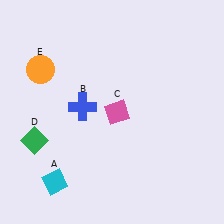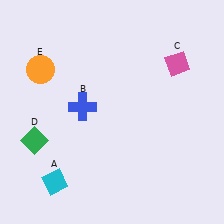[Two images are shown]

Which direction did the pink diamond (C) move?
The pink diamond (C) moved right.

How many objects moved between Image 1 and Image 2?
1 object moved between the two images.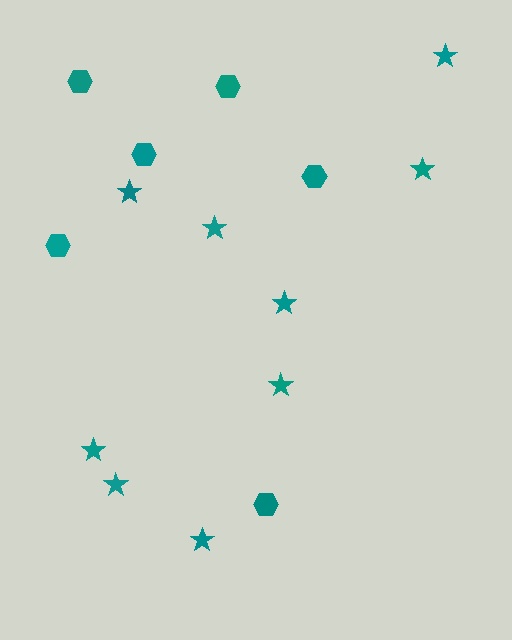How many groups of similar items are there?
There are 2 groups: one group of hexagons (6) and one group of stars (9).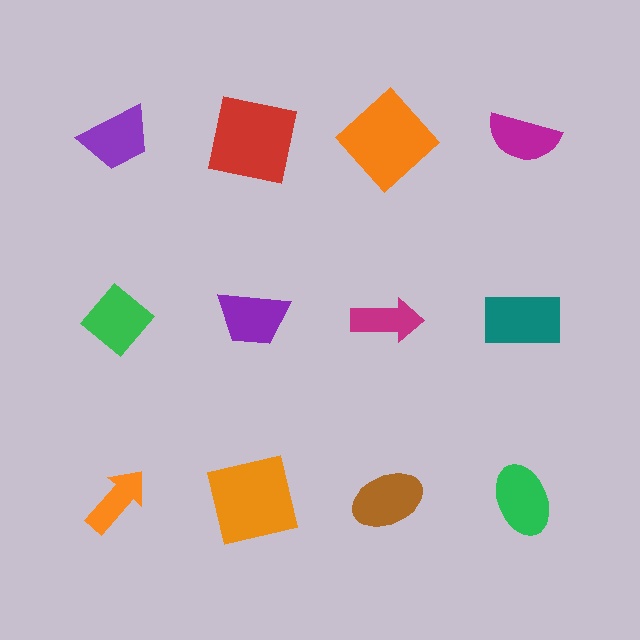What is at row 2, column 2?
A purple trapezoid.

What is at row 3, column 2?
An orange square.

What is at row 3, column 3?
A brown ellipse.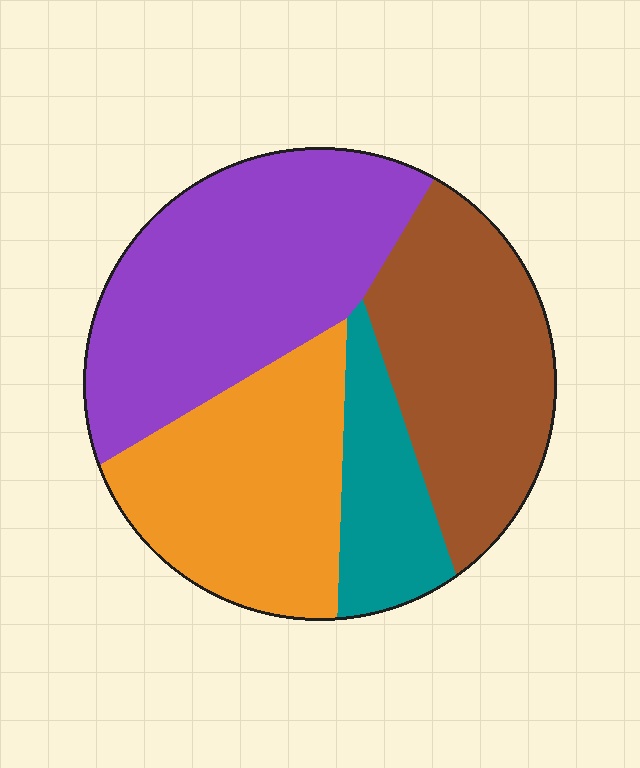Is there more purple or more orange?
Purple.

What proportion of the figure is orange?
Orange takes up about one quarter (1/4) of the figure.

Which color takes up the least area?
Teal, at roughly 10%.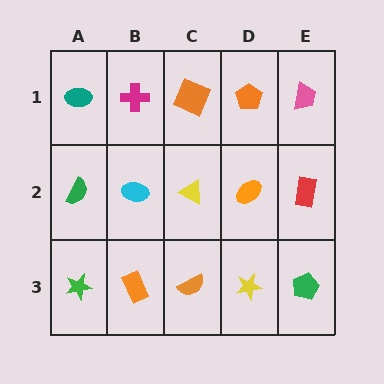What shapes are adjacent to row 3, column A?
A green semicircle (row 2, column A), an orange rectangle (row 3, column B).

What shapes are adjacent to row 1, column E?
A red rectangle (row 2, column E), an orange pentagon (row 1, column D).